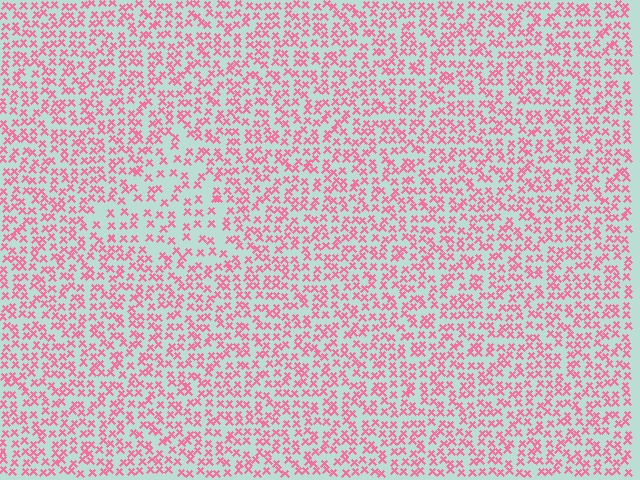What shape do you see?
I see a triangle.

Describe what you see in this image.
The image contains small pink elements arranged at two different densities. A triangle-shaped region is visible where the elements are less densely packed than the surrounding area.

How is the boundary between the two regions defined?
The boundary is defined by a change in element density (approximately 1.8x ratio). All elements are the same color, size, and shape.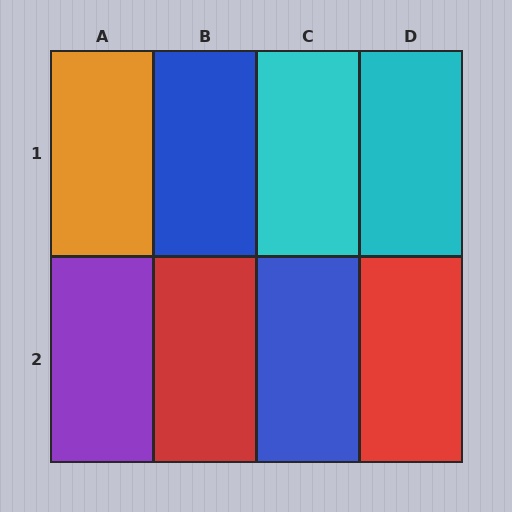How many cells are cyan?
2 cells are cyan.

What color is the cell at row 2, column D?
Red.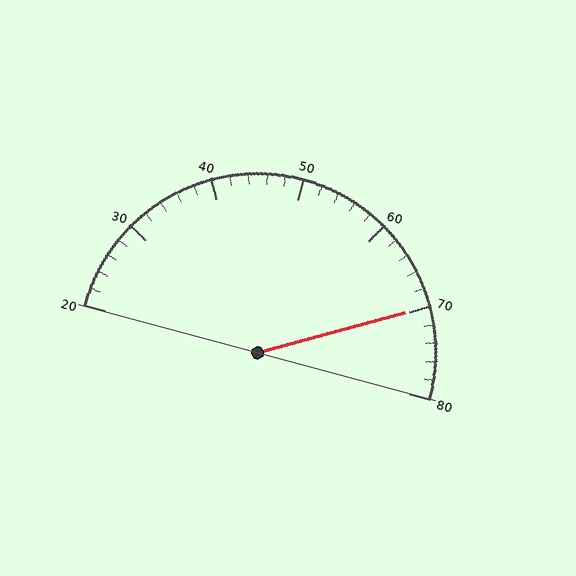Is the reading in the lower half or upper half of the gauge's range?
The reading is in the upper half of the range (20 to 80).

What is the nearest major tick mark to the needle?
The nearest major tick mark is 70.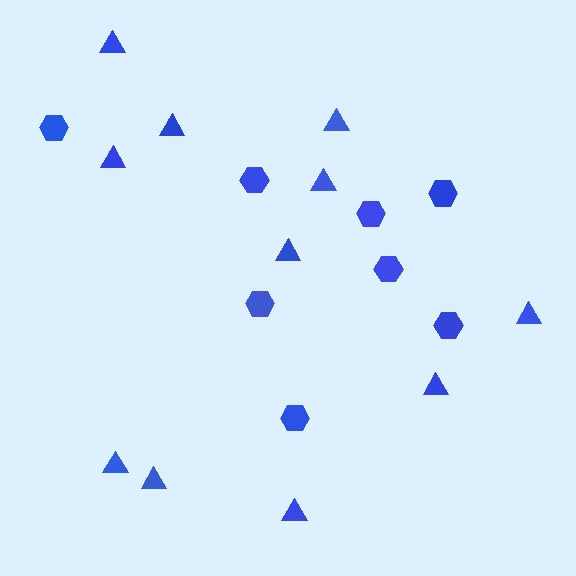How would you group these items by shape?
There are 2 groups: one group of hexagons (8) and one group of triangles (11).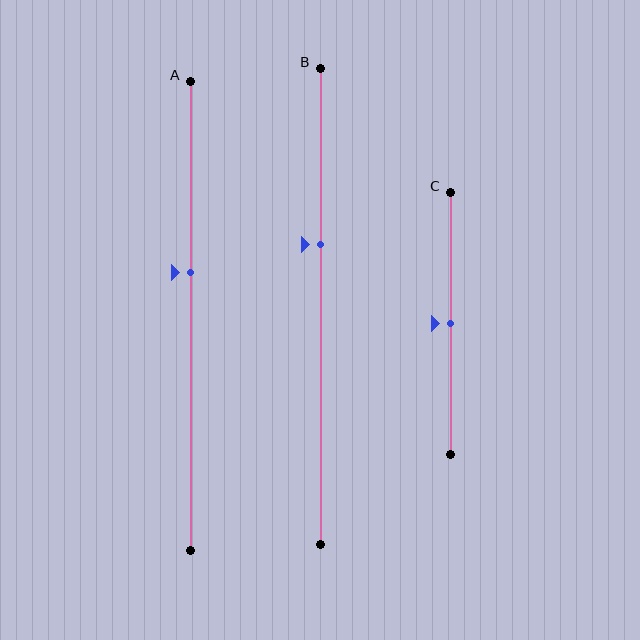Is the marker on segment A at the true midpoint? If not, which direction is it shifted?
No, the marker on segment A is shifted upward by about 9% of the segment length.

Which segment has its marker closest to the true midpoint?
Segment C has its marker closest to the true midpoint.